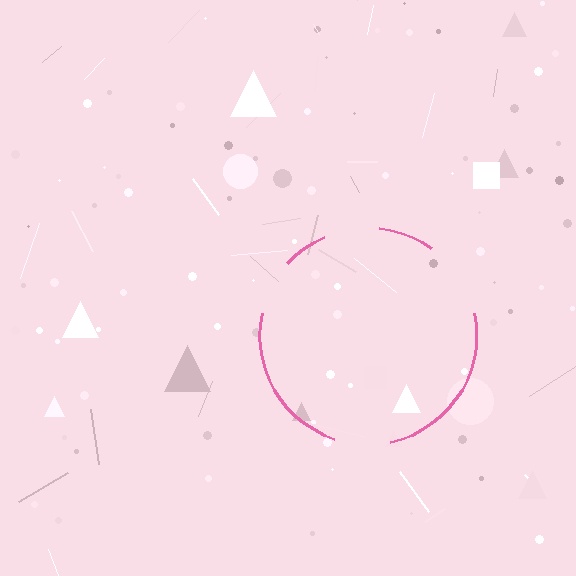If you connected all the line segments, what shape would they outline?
They would outline a circle.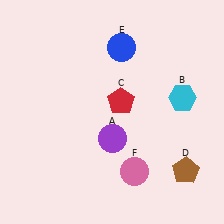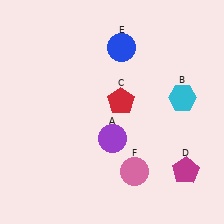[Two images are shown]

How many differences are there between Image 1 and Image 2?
There is 1 difference between the two images.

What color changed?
The pentagon (D) changed from brown in Image 1 to magenta in Image 2.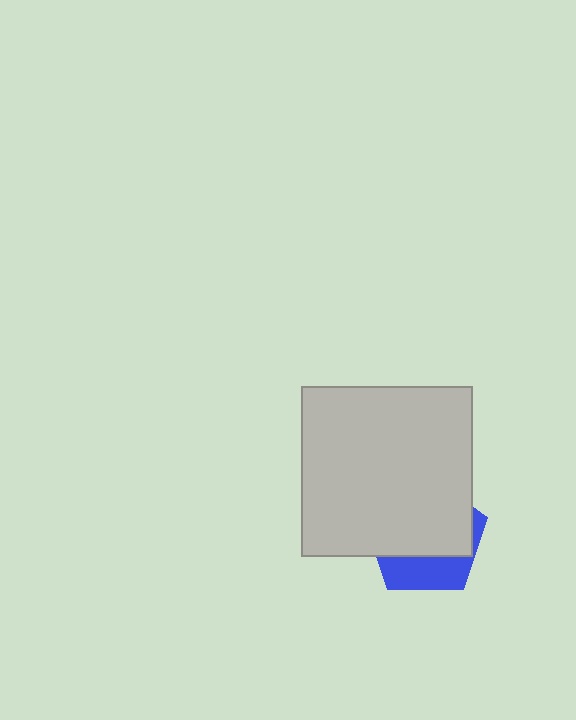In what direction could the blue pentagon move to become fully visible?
The blue pentagon could move down. That would shift it out from behind the light gray square entirely.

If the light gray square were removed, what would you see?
You would see the complete blue pentagon.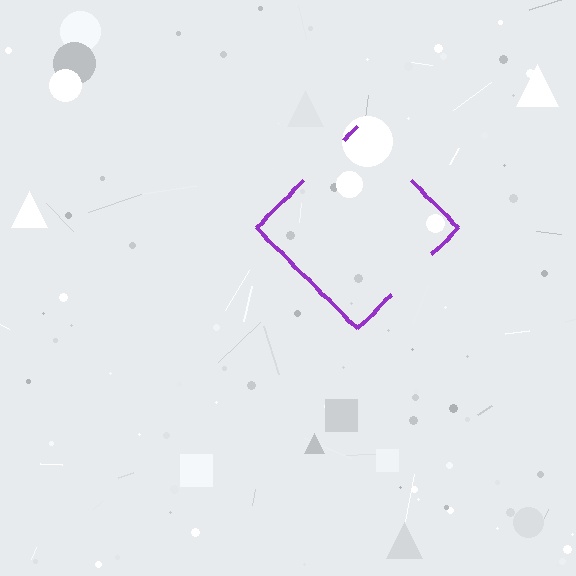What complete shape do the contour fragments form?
The contour fragments form a diamond.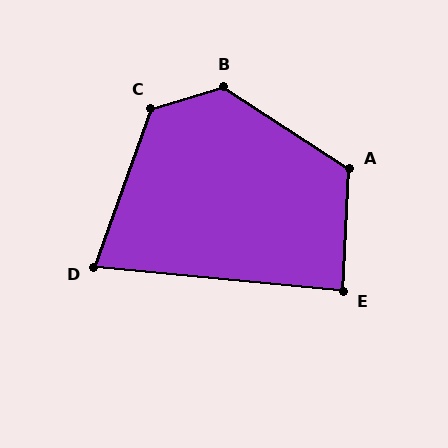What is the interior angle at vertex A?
Approximately 120 degrees (obtuse).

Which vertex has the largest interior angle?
B, at approximately 131 degrees.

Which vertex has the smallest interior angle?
D, at approximately 76 degrees.